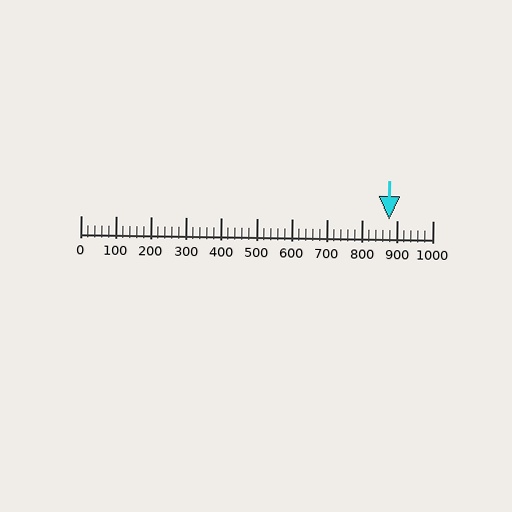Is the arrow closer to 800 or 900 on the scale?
The arrow is closer to 900.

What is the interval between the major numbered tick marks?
The major tick marks are spaced 100 units apart.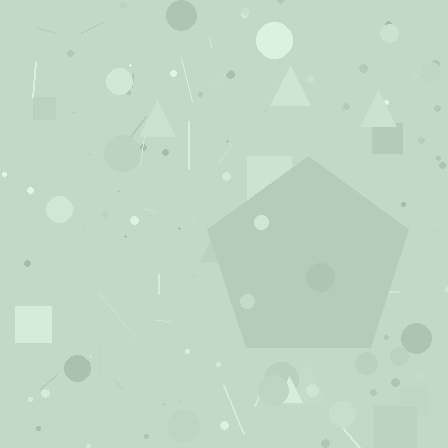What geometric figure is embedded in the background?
A pentagon is embedded in the background.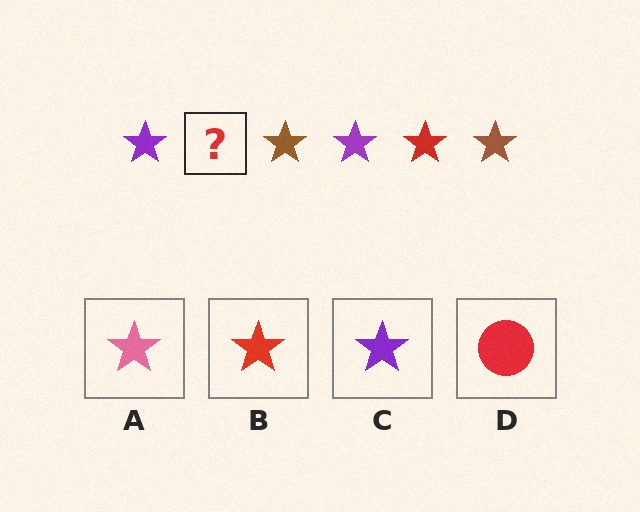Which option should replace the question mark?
Option B.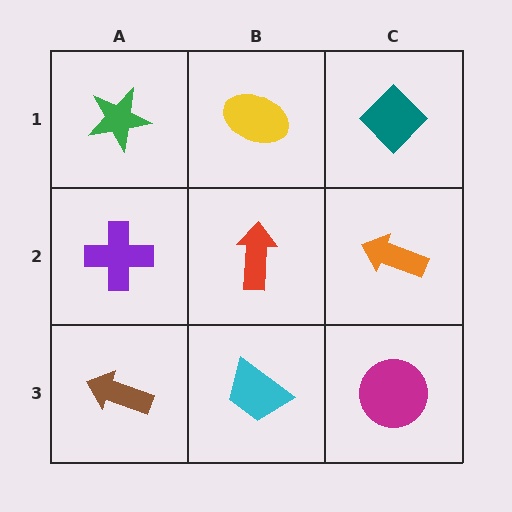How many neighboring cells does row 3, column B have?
3.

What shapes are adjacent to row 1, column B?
A red arrow (row 2, column B), a green star (row 1, column A), a teal diamond (row 1, column C).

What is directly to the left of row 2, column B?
A purple cross.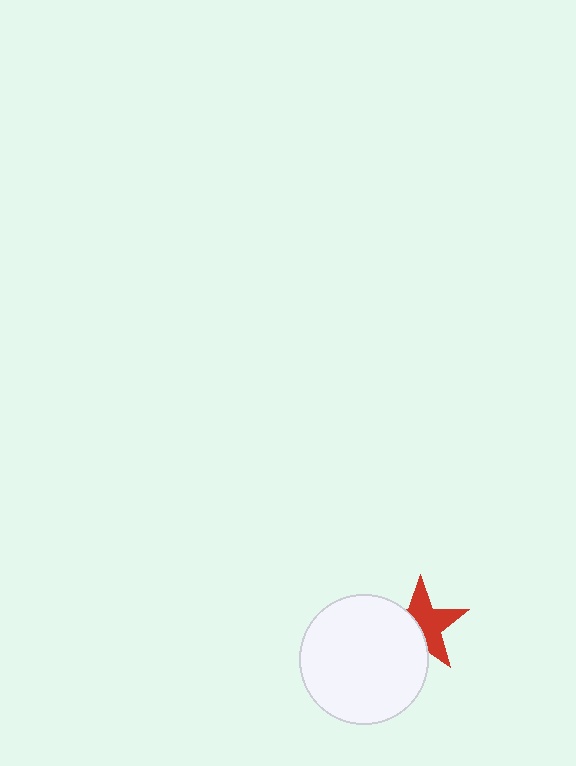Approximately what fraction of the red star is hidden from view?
Roughly 42% of the red star is hidden behind the white circle.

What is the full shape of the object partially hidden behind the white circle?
The partially hidden object is a red star.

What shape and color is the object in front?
The object in front is a white circle.